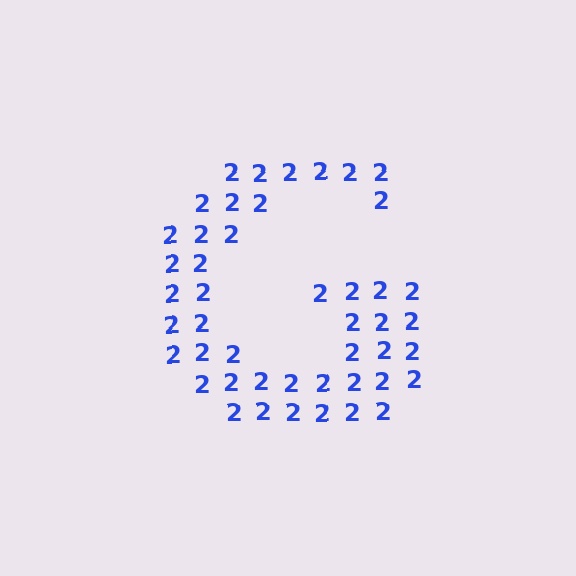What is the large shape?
The large shape is the letter G.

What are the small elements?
The small elements are digit 2's.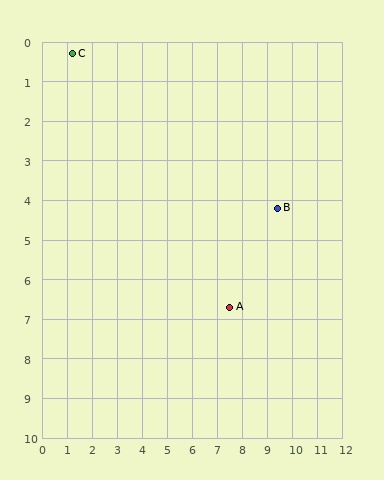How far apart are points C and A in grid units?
Points C and A are about 9.0 grid units apart.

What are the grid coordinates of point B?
Point B is at approximately (9.4, 4.2).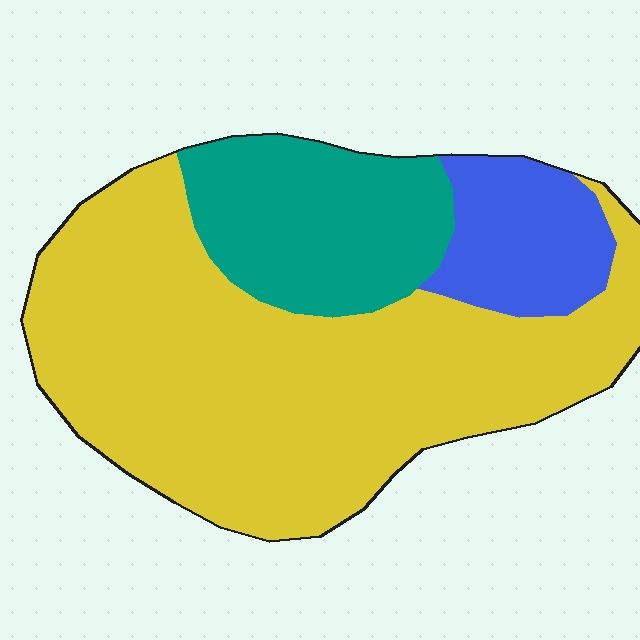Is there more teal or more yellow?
Yellow.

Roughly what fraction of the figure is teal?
Teal covers 21% of the figure.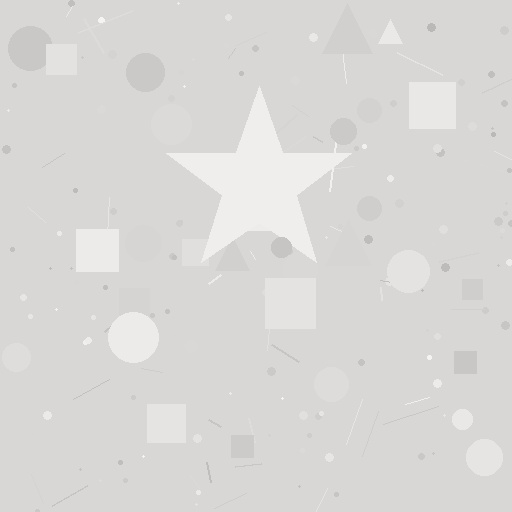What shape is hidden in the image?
A star is hidden in the image.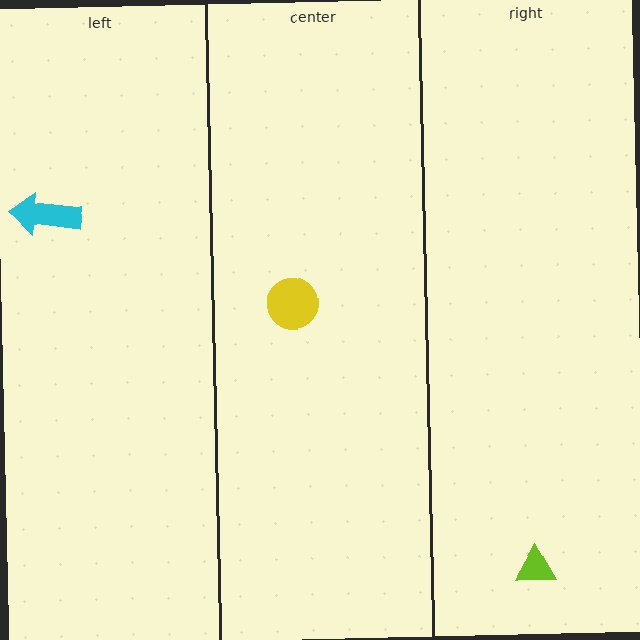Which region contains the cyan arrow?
The left region.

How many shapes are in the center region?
1.